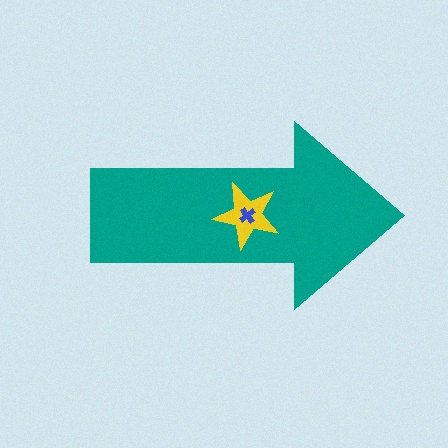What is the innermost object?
The blue cross.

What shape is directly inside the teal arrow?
The yellow star.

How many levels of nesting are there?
3.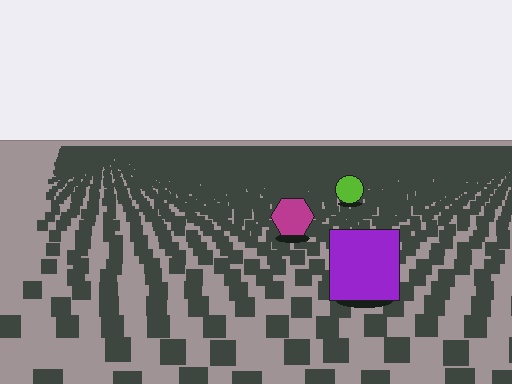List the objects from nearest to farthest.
From nearest to farthest: the purple square, the magenta hexagon, the lime circle.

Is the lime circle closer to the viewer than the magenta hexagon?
No. The magenta hexagon is closer — you can tell from the texture gradient: the ground texture is coarser near it.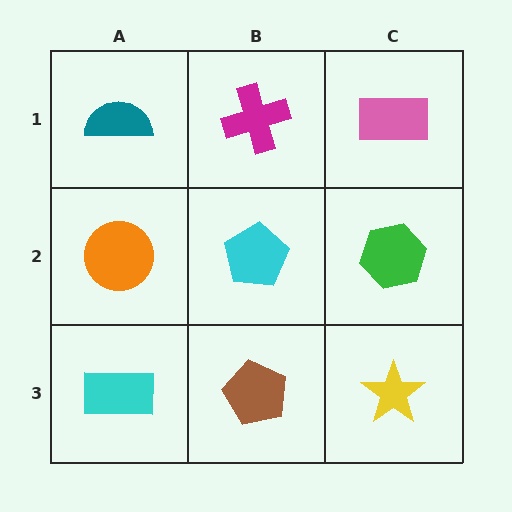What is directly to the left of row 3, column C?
A brown pentagon.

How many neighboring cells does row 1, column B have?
3.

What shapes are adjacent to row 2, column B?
A magenta cross (row 1, column B), a brown pentagon (row 3, column B), an orange circle (row 2, column A), a green hexagon (row 2, column C).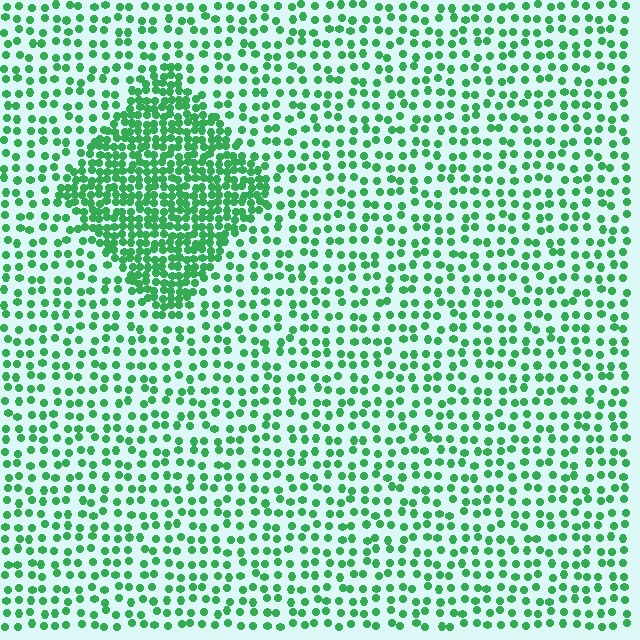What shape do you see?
I see a diamond.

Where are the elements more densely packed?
The elements are more densely packed inside the diamond boundary.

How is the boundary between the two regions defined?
The boundary is defined by a change in element density (approximately 2.4x ratio). All elements are the same color, size, and shape.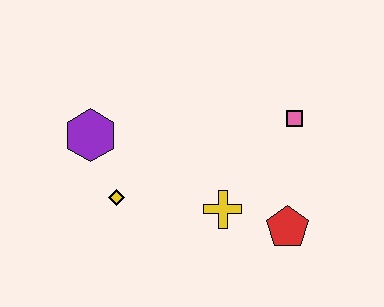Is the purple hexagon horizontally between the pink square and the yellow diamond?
No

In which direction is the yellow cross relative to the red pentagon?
The yellow cross is to the left of the red pentagon.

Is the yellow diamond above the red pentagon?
Yes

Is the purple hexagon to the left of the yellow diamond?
Yes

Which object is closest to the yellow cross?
The red pentagon is closest to the yellow cross.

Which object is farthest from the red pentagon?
The purple hexagon is farthest from the red pentagon.